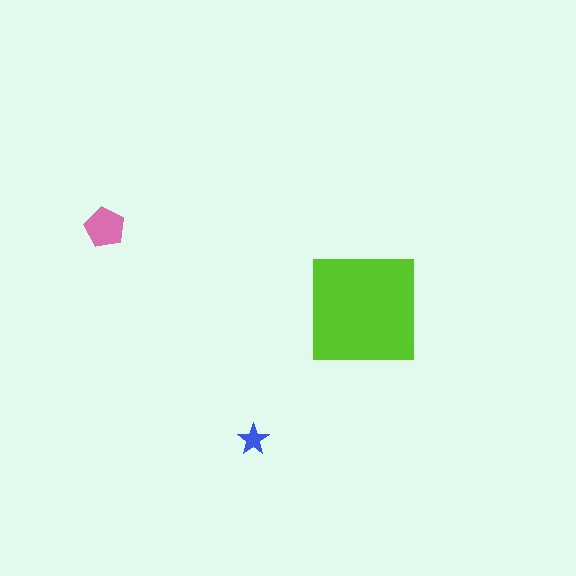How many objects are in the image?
There are 3 objects in the image.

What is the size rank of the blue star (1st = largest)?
3rd.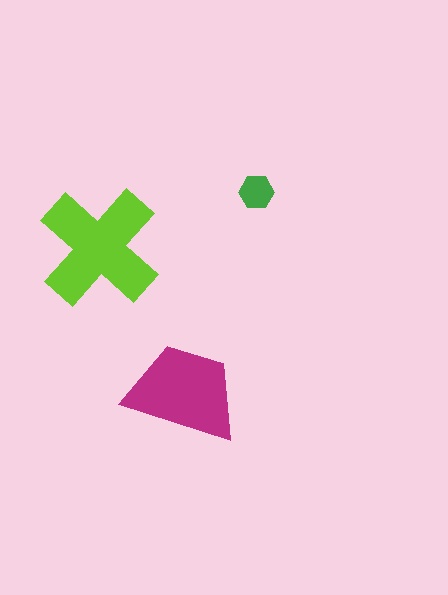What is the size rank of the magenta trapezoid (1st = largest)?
2nd.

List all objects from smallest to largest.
The green hexagon, the magenta trapezoid, the lime cross.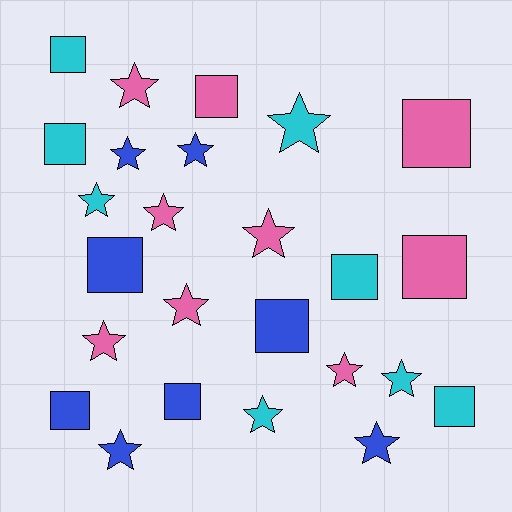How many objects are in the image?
There are 25 objects.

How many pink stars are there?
There are 6 pink stars.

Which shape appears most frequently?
Star, with 14 objects.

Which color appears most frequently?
Pink, with 9 objects.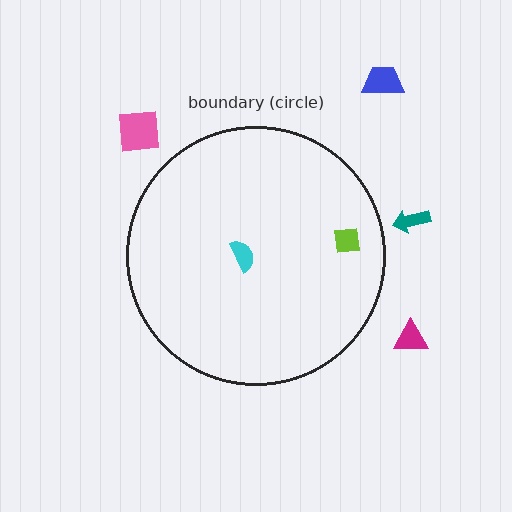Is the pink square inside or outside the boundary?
Outside.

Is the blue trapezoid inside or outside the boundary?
Outside.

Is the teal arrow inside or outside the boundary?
Outside.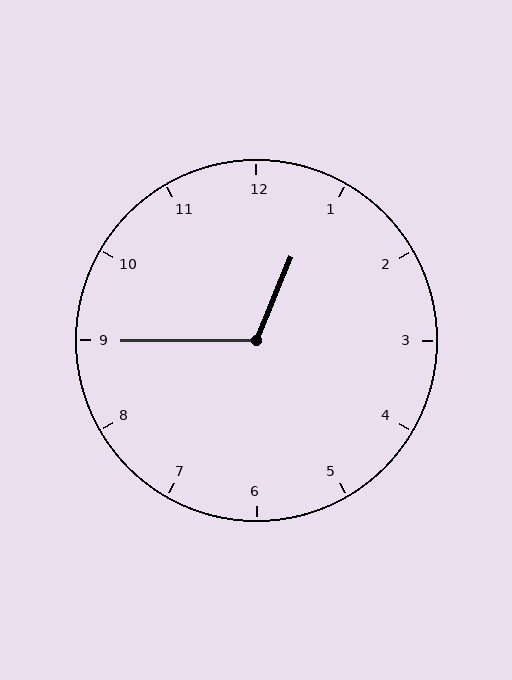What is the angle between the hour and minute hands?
Approximately 112 degrees.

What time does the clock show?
12:45.